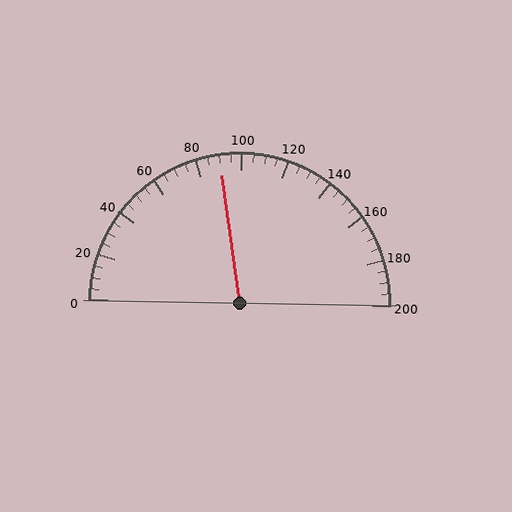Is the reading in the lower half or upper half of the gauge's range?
The reading is in the lower half of the range (0 to 200).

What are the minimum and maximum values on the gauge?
The gauge ranges from 0 to 200.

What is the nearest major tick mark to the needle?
The nearest major tick mark is 80.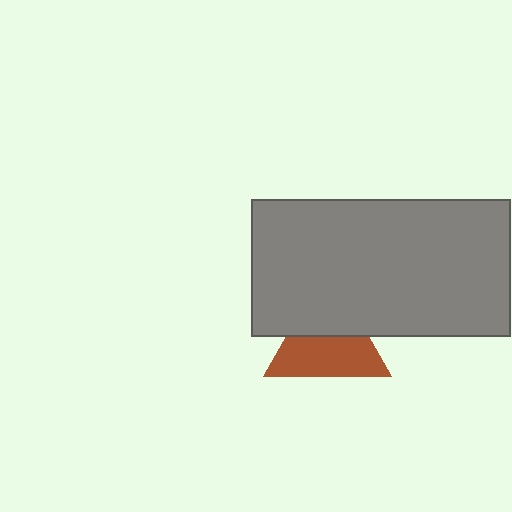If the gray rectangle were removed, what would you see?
You would see the complete brown triangle.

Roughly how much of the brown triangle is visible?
About half of it is visible (roughly 58%).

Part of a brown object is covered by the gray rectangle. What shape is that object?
It is a triangle.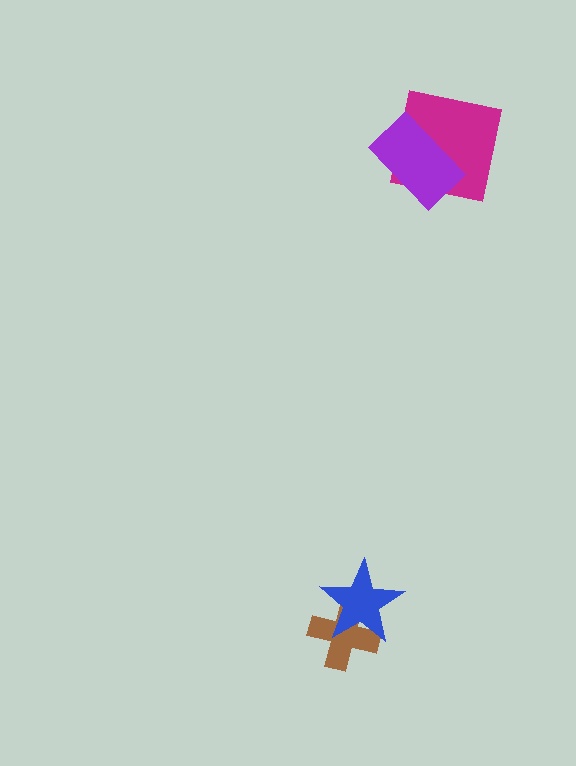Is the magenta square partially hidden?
Yes, it is partially covered by another shape.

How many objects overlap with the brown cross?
1 object overlaps with the brown cross.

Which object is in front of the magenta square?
The purple rectangle is in front of the magenta square.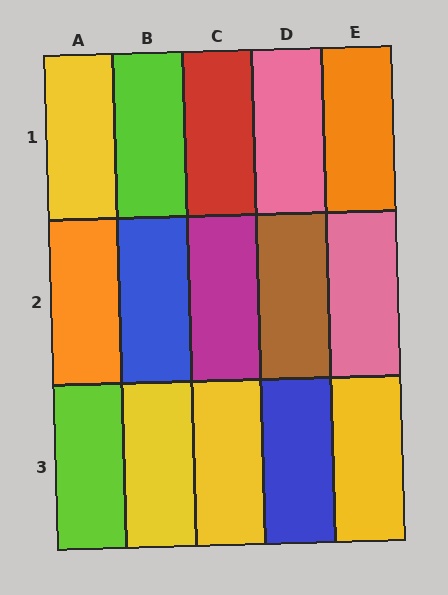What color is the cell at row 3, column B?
Yellow.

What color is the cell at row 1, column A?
Yellow.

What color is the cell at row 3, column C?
Yellow.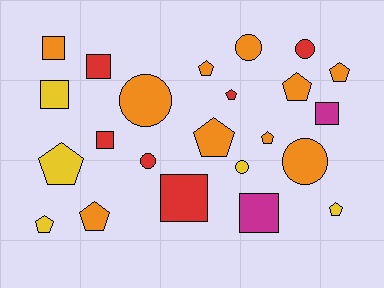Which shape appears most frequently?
Pentagon, with 10 objects.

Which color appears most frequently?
Orange, with 10 objects.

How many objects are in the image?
There are 23 objects.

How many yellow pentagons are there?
There are 3 yellow pentagons.